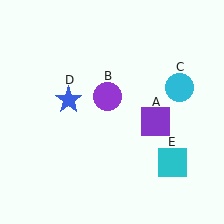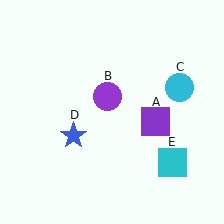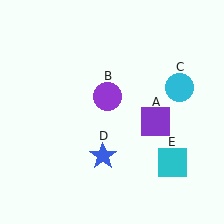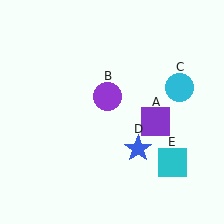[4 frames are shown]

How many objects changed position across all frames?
1 object changed position: blue star (object D).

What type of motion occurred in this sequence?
The blue star (object D) rotated counterclockwise around the center of the scene.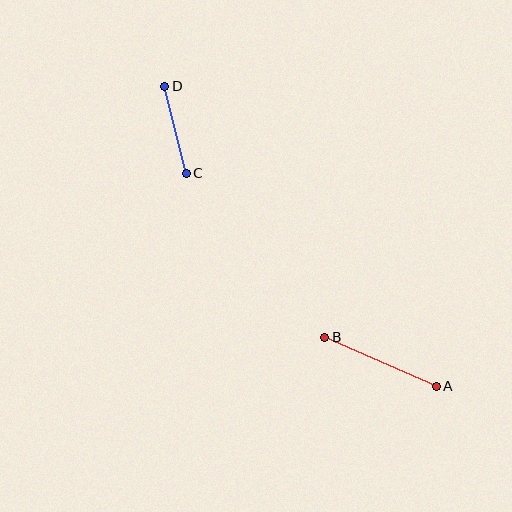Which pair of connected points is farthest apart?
Points A and B are farthest apart.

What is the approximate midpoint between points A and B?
The midpoint is at approximately (381, 362) pixels.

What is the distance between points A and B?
The distance is approximately 122 pixels.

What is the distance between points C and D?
The distance is approximately 90 pixels.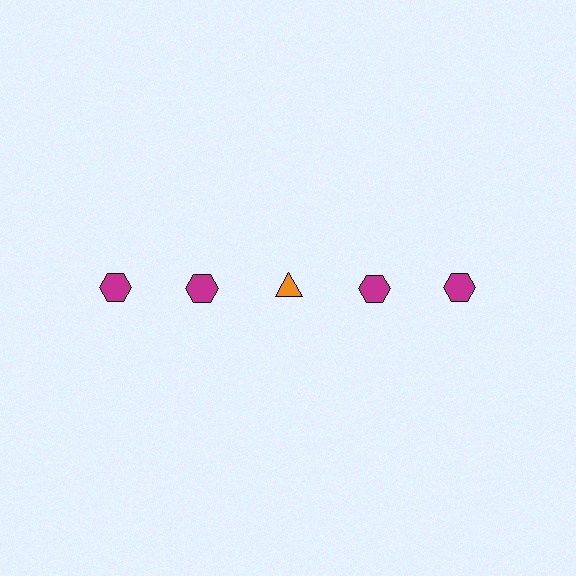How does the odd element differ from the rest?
It differs in both color (orange instead of magenta) and shape (triangle instead of hexagon).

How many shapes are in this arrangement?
There are 5 shapes arranged in a grid pattern.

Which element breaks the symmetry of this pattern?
The orange triangle in the top row, center column breaks the symmetry. All other shapes are magenta hexagons.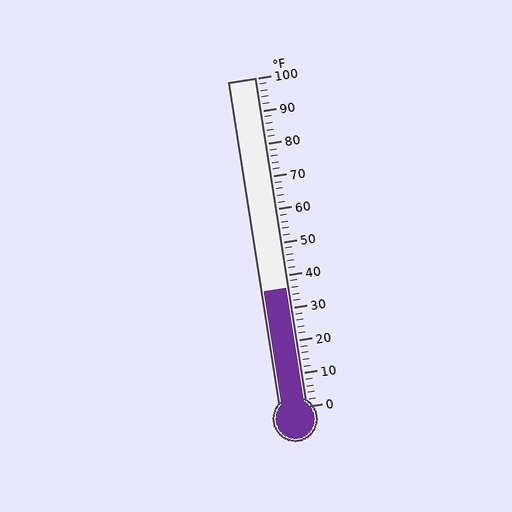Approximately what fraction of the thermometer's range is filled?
The thermometer is filled to approximately 35% of its range.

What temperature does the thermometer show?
The thermometer shows approximately 36°F.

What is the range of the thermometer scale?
The thermometer scale ranges from 0°F to 100°F.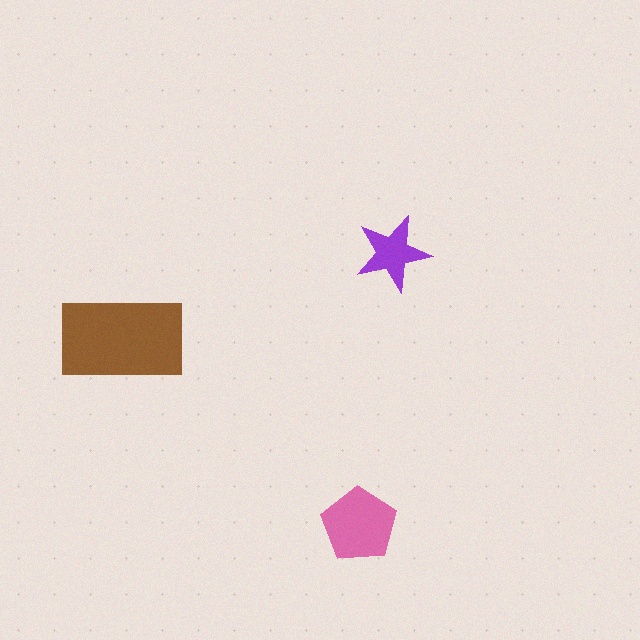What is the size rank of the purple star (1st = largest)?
3rd.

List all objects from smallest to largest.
The purple star, the pink pentagon, the brown rectangle.